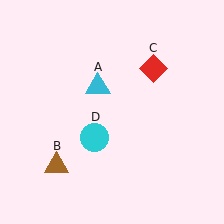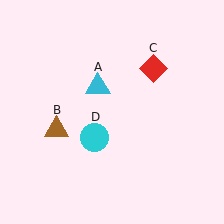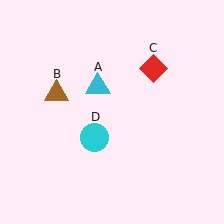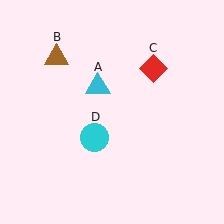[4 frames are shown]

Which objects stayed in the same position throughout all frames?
Cyan triangle (object A) and red diamond (object C) and cyan circle (object D) remained stationary.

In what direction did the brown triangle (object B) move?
The brown triangle (object B) moved up.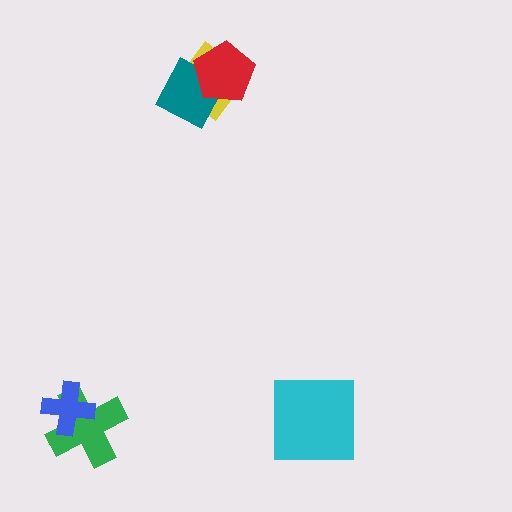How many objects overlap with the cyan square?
0 objects overlap with the cyan square.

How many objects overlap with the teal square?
2 objects overlap with the teal square.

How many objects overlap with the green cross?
1 object overlaps with the green cross.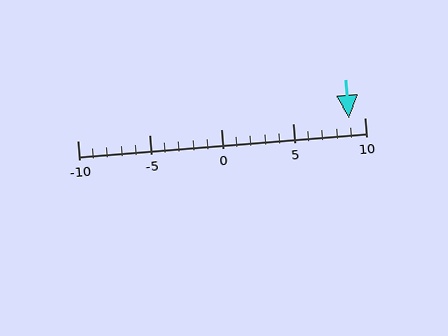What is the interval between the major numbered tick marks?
The major tick marks are spaced 5 units apart.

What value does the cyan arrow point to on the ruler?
The cyan arrow points to approximately 9.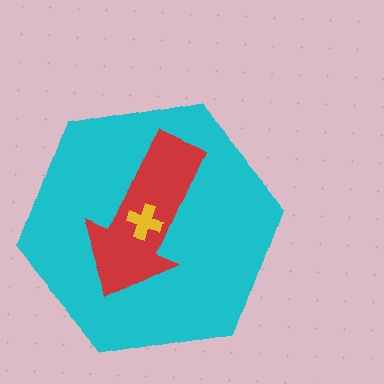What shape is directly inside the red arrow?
The yellow cross.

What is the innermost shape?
The yellow cross.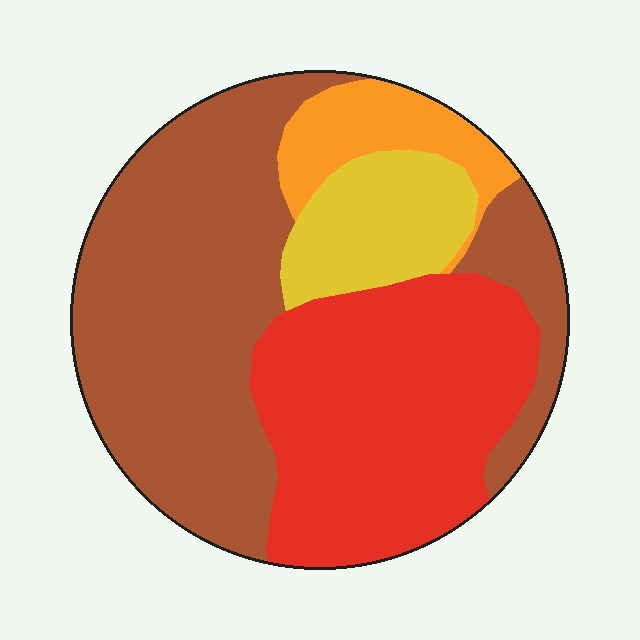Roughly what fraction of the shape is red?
Red takes up about one third (1/3) of the shape.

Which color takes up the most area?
Brown, at roughly 45%.